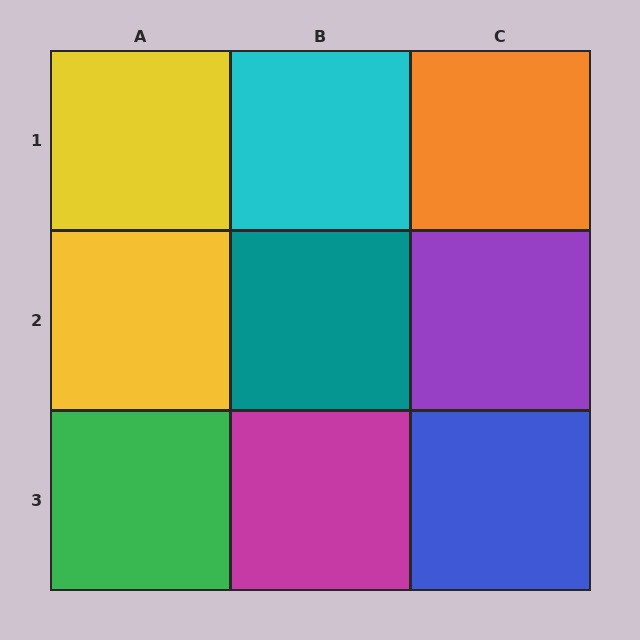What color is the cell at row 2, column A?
Yellow.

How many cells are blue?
1 cell is blue.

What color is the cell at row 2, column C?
Purple.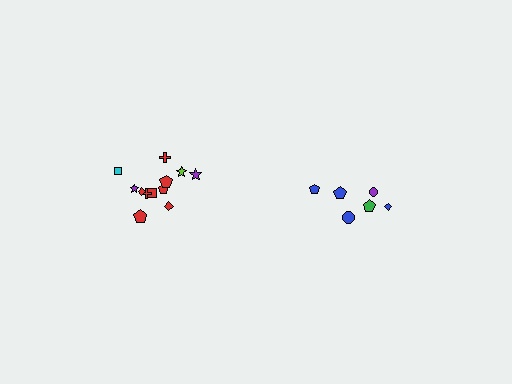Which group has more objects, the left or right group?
The left group.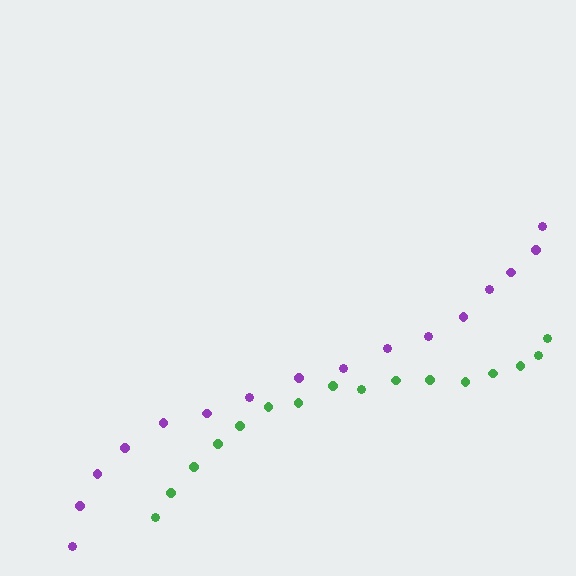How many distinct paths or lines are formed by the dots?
There are 2 distinct paths.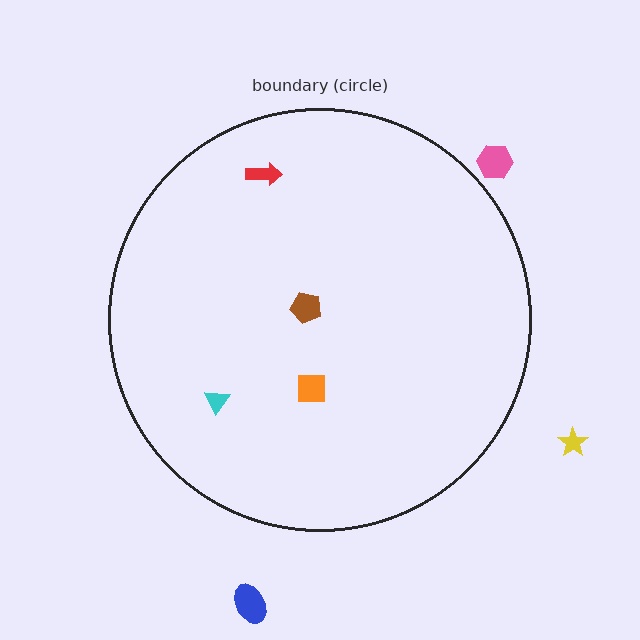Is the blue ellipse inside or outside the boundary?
Outside.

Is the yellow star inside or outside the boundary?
Outside.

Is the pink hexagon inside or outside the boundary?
Outside.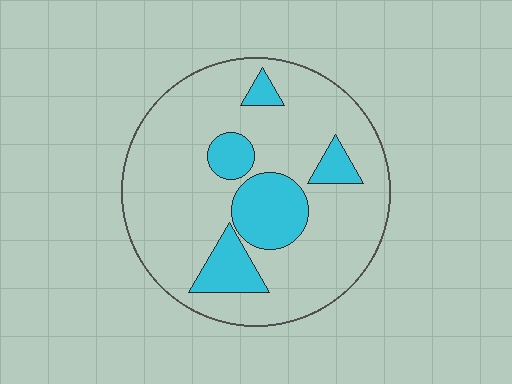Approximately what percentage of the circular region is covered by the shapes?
Approximately 20%.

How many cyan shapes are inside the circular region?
5.